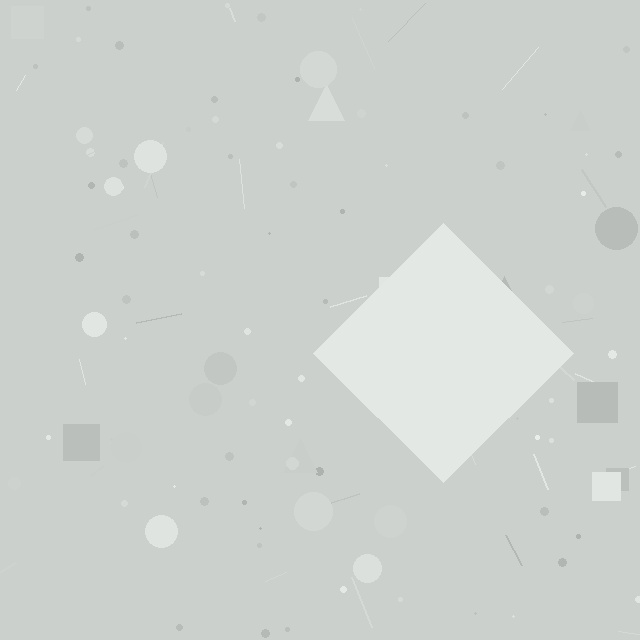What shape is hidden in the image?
A diamond is hidden in the image.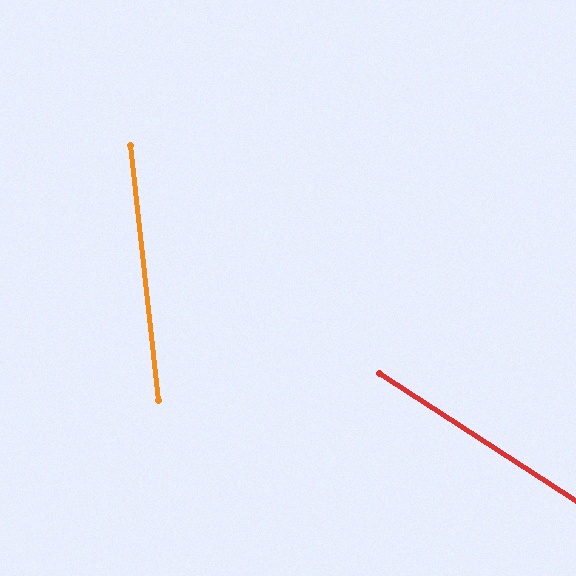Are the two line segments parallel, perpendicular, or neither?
Neither parallel nor perpendicular — they differ by about 51°.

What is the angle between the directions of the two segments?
Approximately 51 degrees.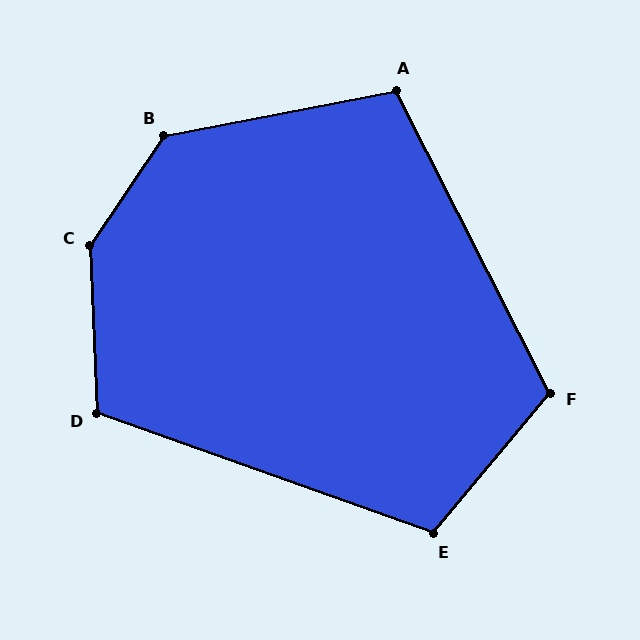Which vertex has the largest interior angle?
C, at approximately 144 degrees.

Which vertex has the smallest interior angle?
A, at approximately 106 degrees.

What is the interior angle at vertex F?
Approximately 113 degrees (obtuse).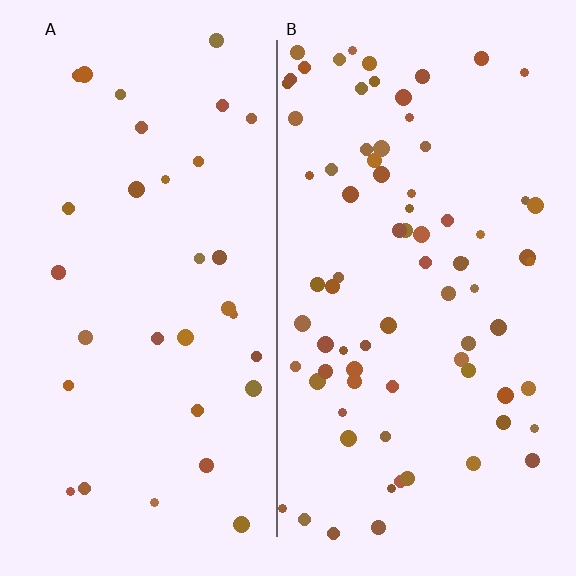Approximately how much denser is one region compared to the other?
Approximately 2.4× — region B over region A.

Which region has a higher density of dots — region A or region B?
B (the right).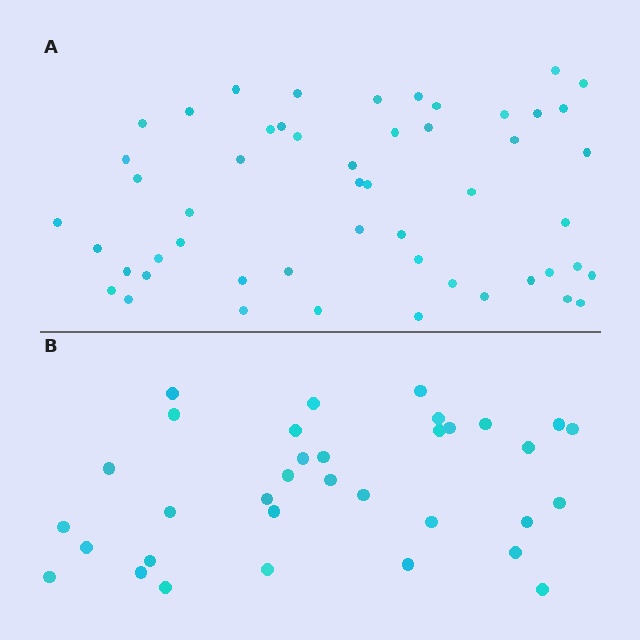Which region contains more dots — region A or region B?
Region A (the top region) has more dots.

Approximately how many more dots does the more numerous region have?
Region A has approximately 20 more dots than region B.